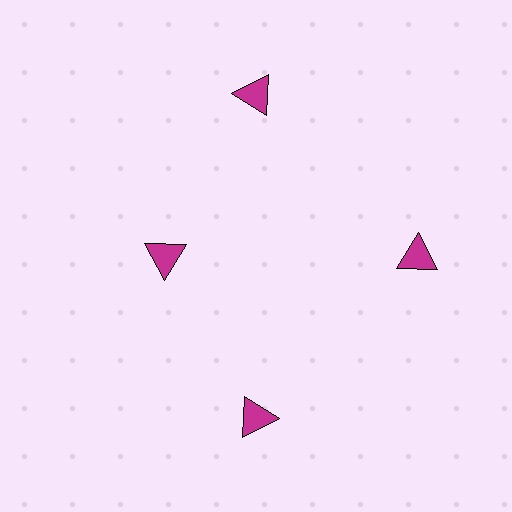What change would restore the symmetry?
The symmetry would be restored by moving it outward, back onto the ring so that all 4 triangles sit at equal angles and equal distance from the center.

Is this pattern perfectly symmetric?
No. The 4 magenta triangles are arranged in a ring, but one element near the 9 o'clock position is pulled inward toward the center, breaking the 4-fold rotational symmetry.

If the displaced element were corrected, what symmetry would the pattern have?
It would have 4-fold rotational symmetry — the pattern would map onto itself every 90 degrees.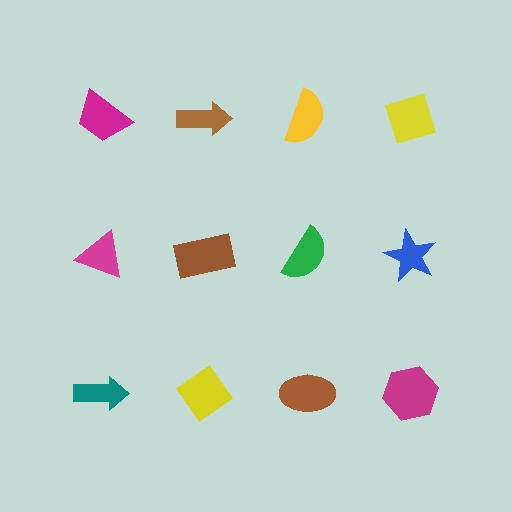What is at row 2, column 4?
A blue star.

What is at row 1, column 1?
A magenta trapezoid.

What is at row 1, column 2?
A brown arrow.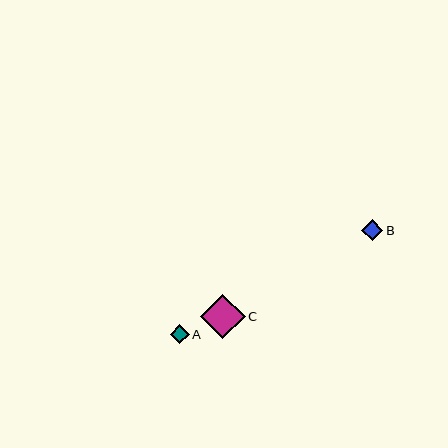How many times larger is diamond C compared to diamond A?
Diamond C is approximately 2.3 times the size of diamond A.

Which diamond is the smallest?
Diamond A is the smallest with a size of approximately 19 pixels.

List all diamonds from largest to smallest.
From largest to smallest: C, B, A.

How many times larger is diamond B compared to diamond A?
Diamond B is approximately 1.1 times the size of diamond A.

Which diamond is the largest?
Diamond C is the largest with a size of approximately 44 pixels.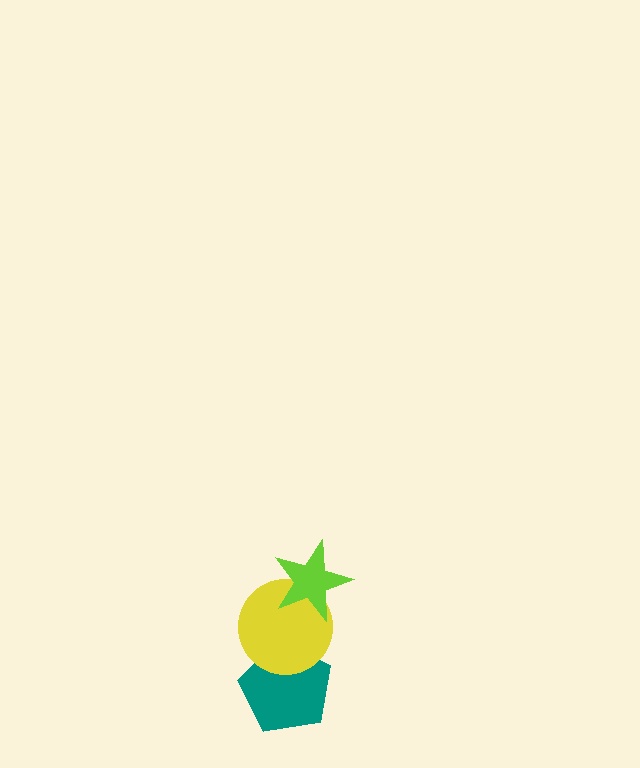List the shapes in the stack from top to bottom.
From top to bottom: the lime star, the yellow circle, the teal pentagon.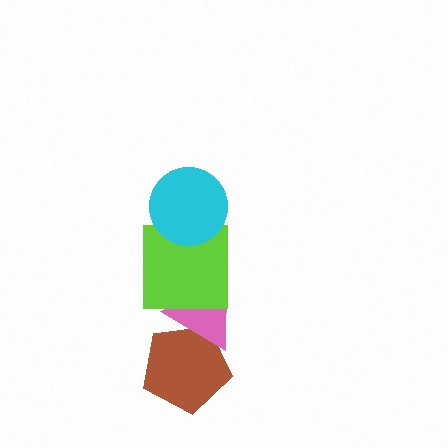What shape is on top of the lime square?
The cyan circle is on top of the lime square.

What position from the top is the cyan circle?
The cyan circle is 1st from the top.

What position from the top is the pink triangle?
The pink triangle is 3rd from the top.